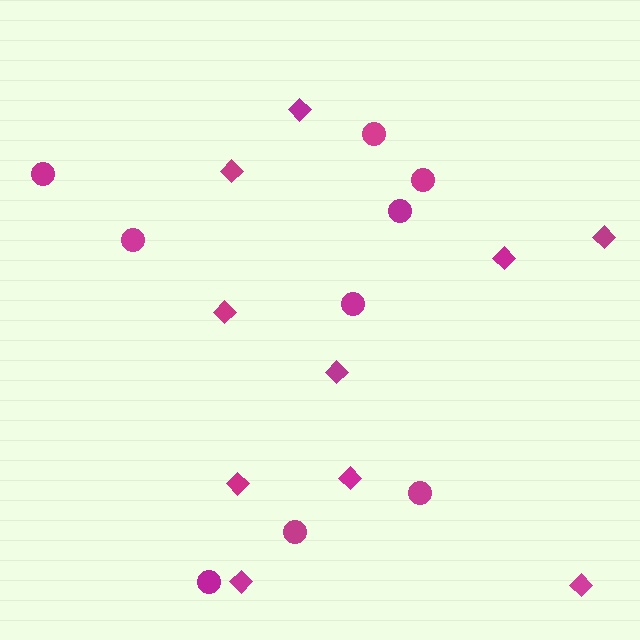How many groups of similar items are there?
There are 2 groups: one group of diamonds (10) and one group of circles (9).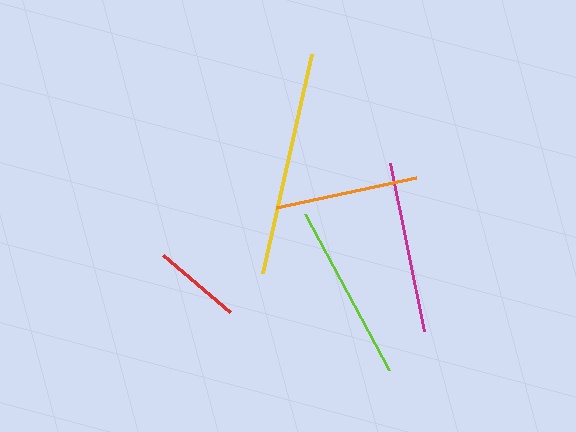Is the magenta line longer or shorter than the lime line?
The lime line is longer than the magenta line.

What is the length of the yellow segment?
The yellow segment is approximately 224 pixels long.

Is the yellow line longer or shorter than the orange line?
The yellow line is longer than the orange line.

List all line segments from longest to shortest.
From longest to shortest: yellow, lime, magenta, orange, red.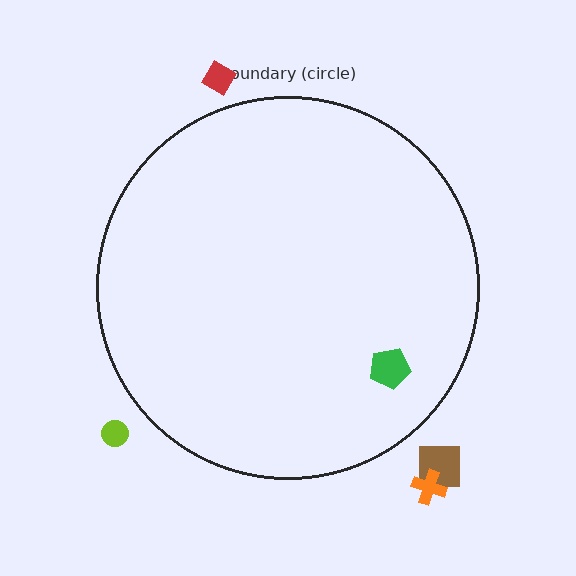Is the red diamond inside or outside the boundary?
Outside.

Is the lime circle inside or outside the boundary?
Outside.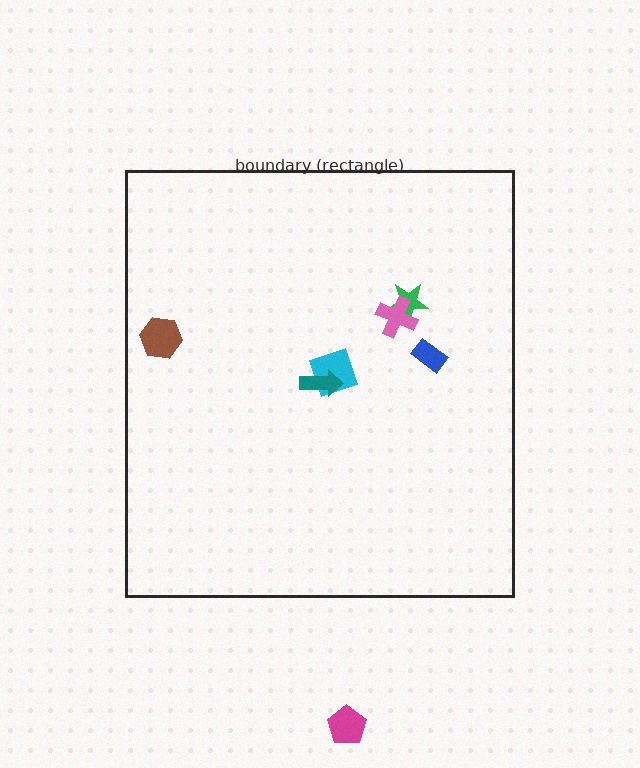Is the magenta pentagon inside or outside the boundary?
Outside.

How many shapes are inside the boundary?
6 inside, 1 outside.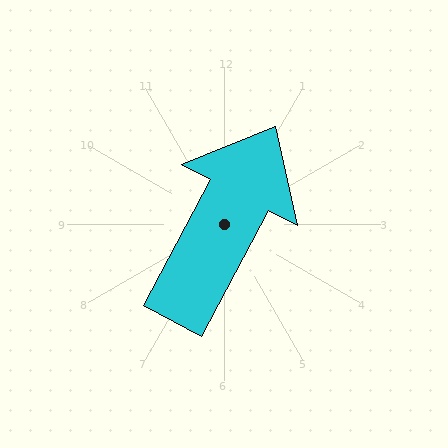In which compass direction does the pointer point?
Northeast.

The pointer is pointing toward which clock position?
Roughly 1 o'clock.